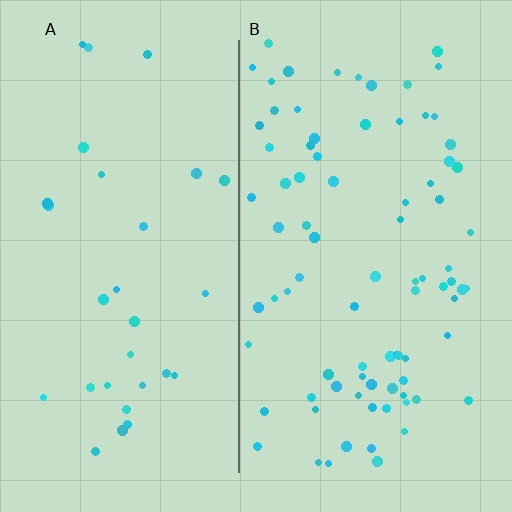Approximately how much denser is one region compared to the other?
Approximately 2.7× — region B over region A.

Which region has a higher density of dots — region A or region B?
B (the right).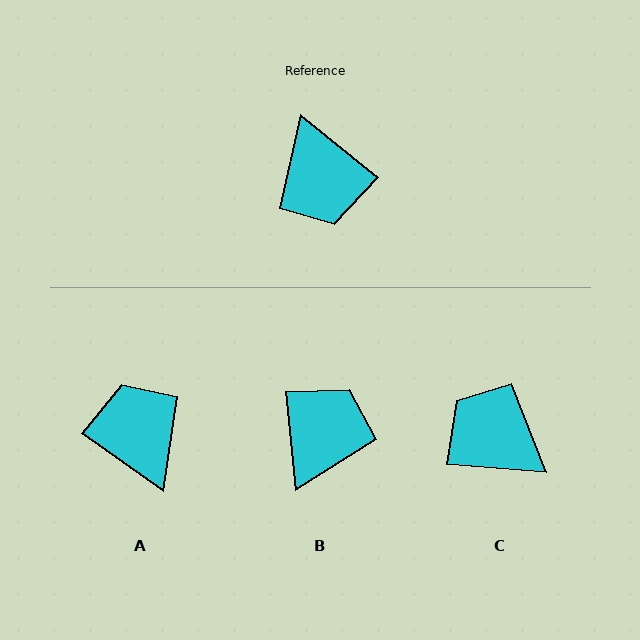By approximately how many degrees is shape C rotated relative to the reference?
Approximately 146 degrees clockwise.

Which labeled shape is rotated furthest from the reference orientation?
A, about 176 degrees away.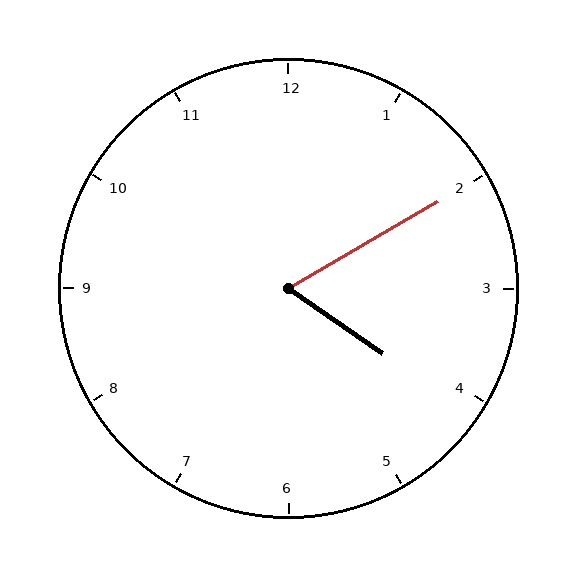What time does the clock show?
4:10.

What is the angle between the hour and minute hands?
Approximately 65 degrees.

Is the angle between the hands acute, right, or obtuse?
It is acute.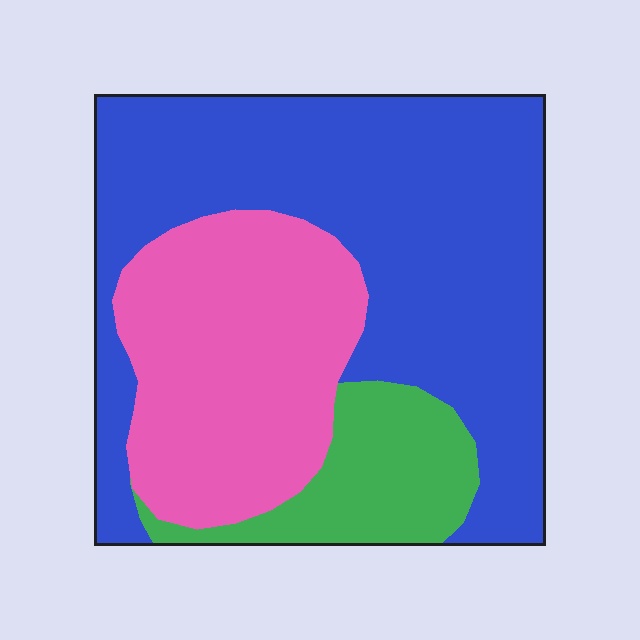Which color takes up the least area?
Green, at roughly 15%.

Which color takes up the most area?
Blue, at roughly 55%.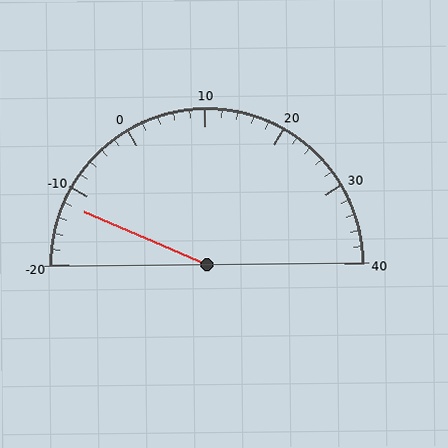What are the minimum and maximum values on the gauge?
The gauge ranges from -20 to 40.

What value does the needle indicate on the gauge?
The needle indicates approximately -12.